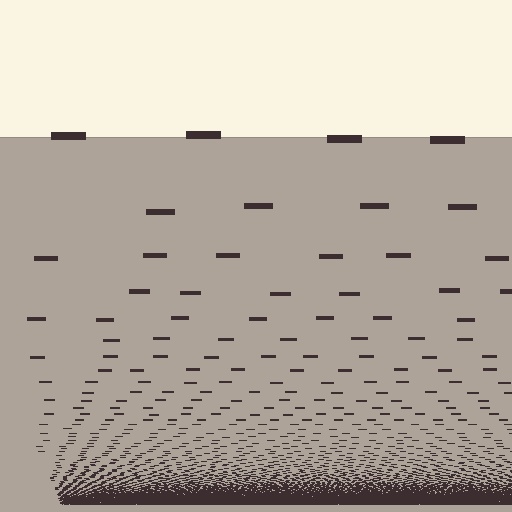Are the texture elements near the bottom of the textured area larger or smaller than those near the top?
Smaller. The gradient is inverted — elements near the bottom are smaller and denser.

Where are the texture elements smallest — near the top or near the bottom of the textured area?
Near the bottom.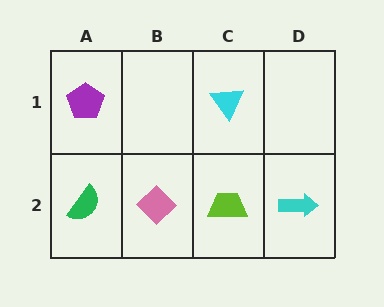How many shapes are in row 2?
4 shapes.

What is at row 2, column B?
A pink diamond.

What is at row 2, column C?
A lime trapezoid.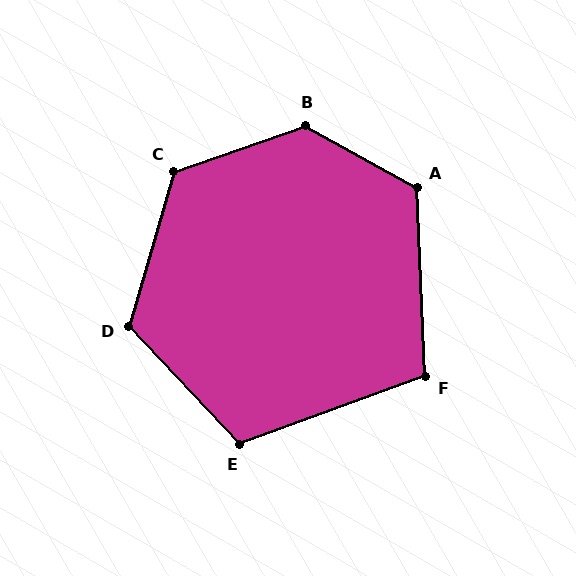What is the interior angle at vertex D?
Approximately 121 degrees (obtuse).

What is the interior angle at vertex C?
Approximately 125 degrees (obtuse).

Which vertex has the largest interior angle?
B, at approximately 132 degrees.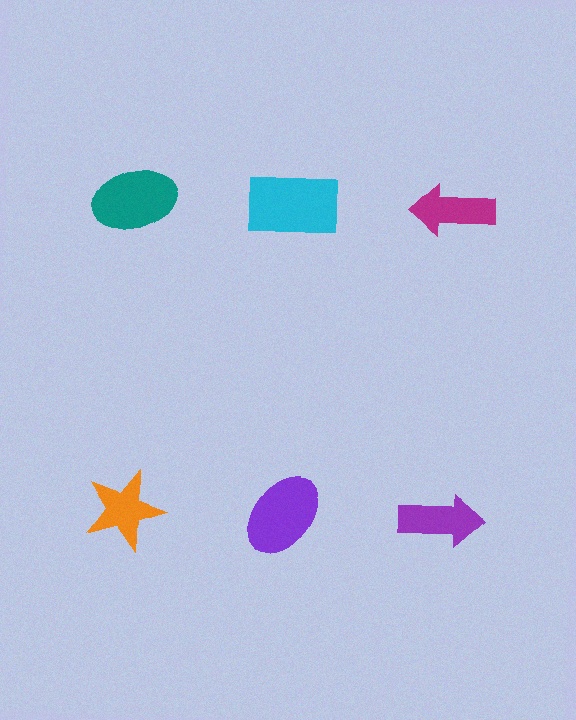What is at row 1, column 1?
A teal ellipse.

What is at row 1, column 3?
A magenta arrow.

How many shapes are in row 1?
3 shapes.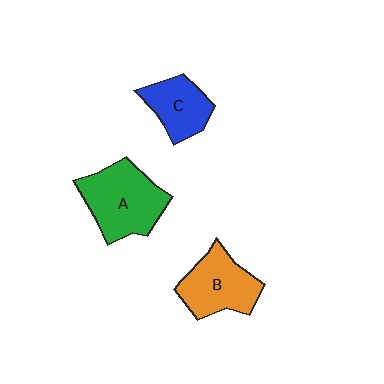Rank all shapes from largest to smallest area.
From largest to smallest: A (green), B (orange), C (blue).